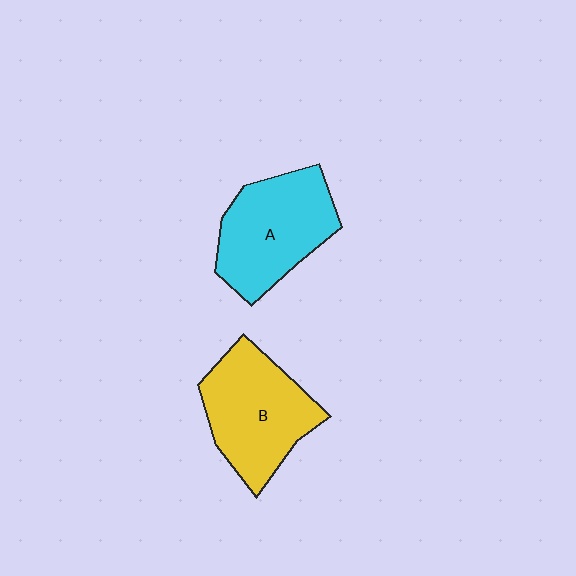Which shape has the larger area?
Shape B (yellow).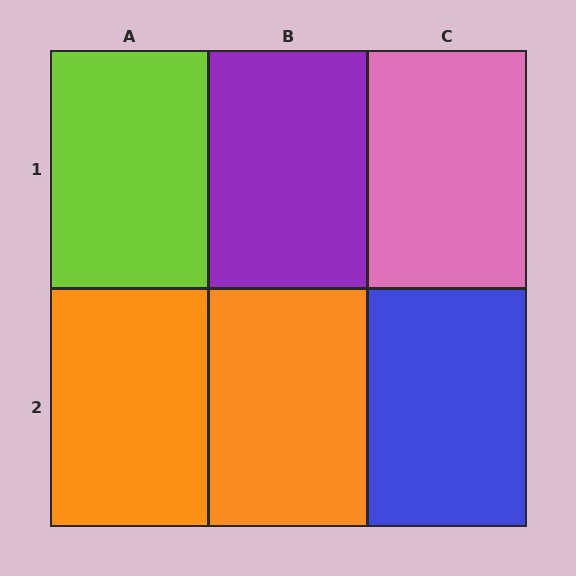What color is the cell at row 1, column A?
Lime.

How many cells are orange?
2 cells are orange.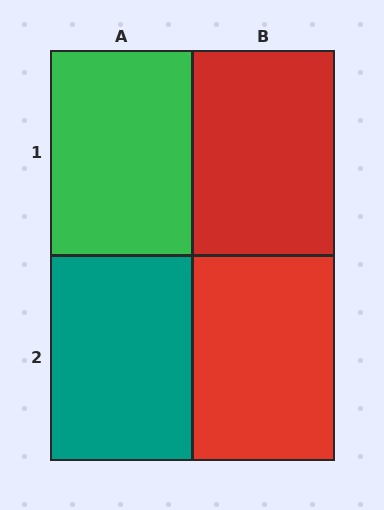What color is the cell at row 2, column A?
Teal.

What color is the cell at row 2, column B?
Red.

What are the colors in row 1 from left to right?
Green, red.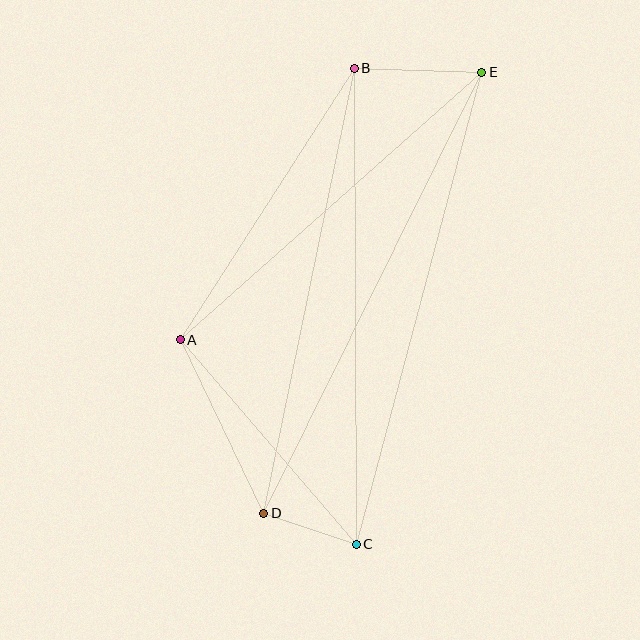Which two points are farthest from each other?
Points D and E are farthest from each other.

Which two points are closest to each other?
Points C and D are closest to each other.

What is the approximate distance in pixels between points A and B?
The distance between A and B is approximately 322 pixels.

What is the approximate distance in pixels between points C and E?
The distance between C and E is approximately 488 pixels.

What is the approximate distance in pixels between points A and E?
The distance between A and E is approximately 403 pixels.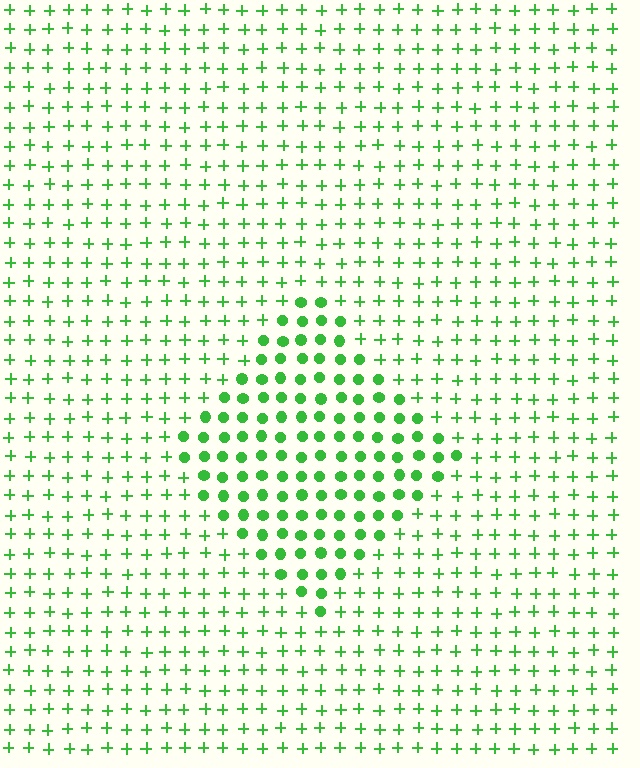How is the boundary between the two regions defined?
The boundary is defined by a change in element shape: circles inside vs. plus signs outside. All elements share the same color and spacing.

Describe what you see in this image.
The image is filled with small green elements arranged in a uniform grid. A diamond-shaped region contains circles, while the surrounding area contains plus signs. The boundary is defined purely by the change in element shape.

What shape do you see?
I see a diamond.